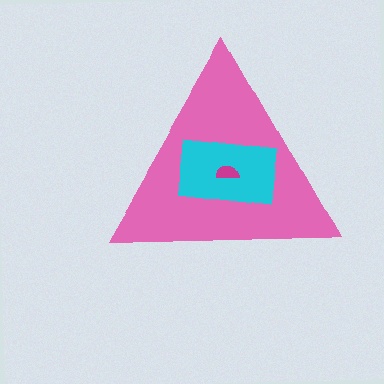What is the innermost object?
The magenta semicircle.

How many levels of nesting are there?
3.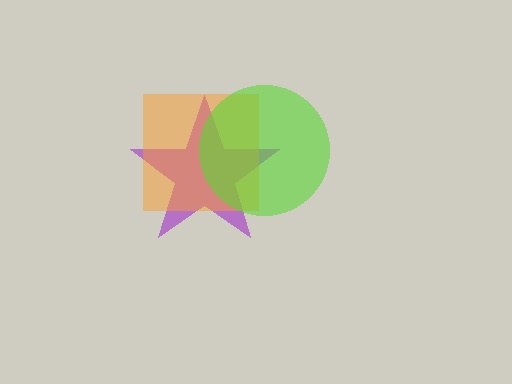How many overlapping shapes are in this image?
There are 3 overlapping shapes in the image.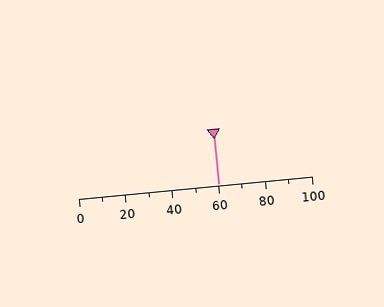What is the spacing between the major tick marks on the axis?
The major ticks are spaced 20 apart.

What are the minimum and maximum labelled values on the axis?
The axis runs from 0 to 100.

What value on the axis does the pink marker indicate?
The marker indicates approximately 60.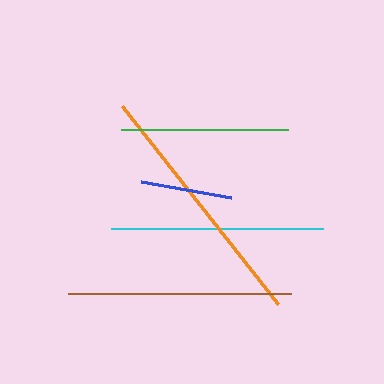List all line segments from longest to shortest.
From longest to shortest: orange, brown, cyan, green, blue.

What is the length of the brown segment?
The brown segment is approximately 222 pixels long.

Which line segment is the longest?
The orange line is the longest at approximately 252 pixels.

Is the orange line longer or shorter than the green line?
The orange line is longer than the green line.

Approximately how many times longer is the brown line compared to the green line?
The brown line is approximately 1.3 times the length of the green line.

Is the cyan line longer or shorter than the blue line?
The cyan line is longer than the blue line.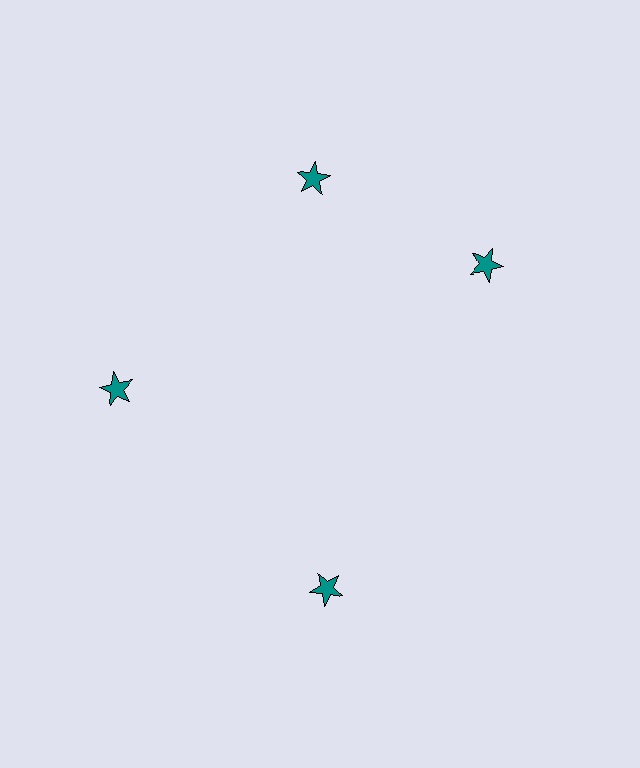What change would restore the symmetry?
The symmetry would be restored by rotating it back into even spacing with its neighbors so that all 4 stars sit at equal angles and equal distance from the center.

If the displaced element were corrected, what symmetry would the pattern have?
It would have 4-fold rotational symmetry — the pattern would map onto itself every 90 degrees.